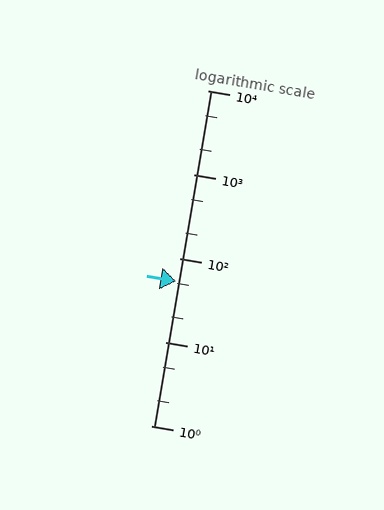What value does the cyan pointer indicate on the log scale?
The pointer indicates approximately 53.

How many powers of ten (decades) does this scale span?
The scale spans 4 decades, from 1 to 10000.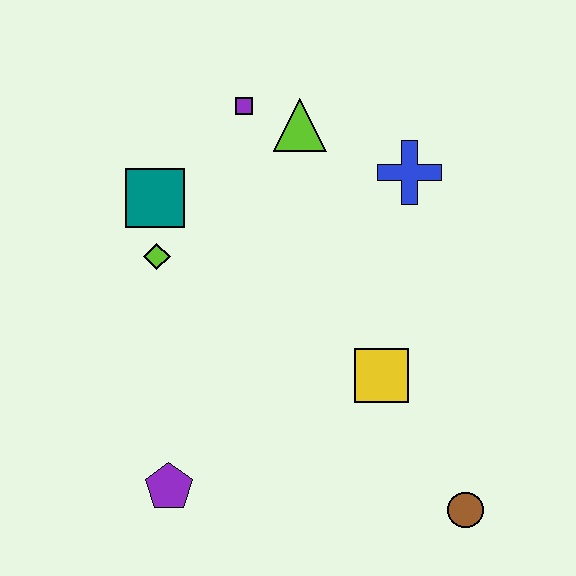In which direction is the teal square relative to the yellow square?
The teal square is to the left of the yellow square.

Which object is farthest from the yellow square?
The purple square is farthest from the yellow square.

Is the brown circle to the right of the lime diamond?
Yes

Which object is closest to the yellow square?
The brown circle is closest to the yellow square.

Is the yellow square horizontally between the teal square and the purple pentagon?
No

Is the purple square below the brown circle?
No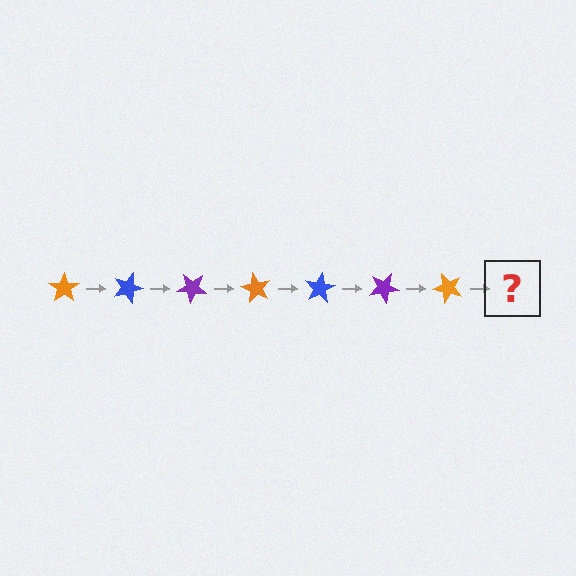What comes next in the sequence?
The next element should be a blue star, rotated 140 degrees from the start.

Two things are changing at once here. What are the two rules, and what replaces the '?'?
The two rules are that it rotates 20 degrees each step and the color cycles through orange, blue, and purple. The '?' should be a blue star, rotated 140 degrees from the start.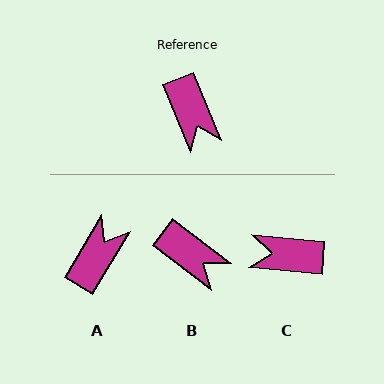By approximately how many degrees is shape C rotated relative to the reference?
Approximately 117 degrees clockwise.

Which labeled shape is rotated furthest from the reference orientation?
A, about 127 degrees away.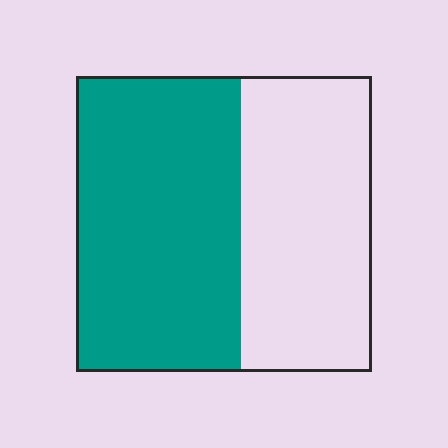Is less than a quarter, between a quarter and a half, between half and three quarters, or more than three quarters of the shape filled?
Between half and three quarters.